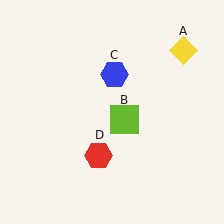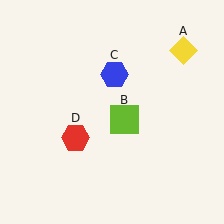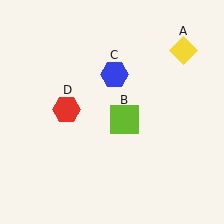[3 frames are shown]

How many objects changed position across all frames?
1 object changed position: red hexagon (object D).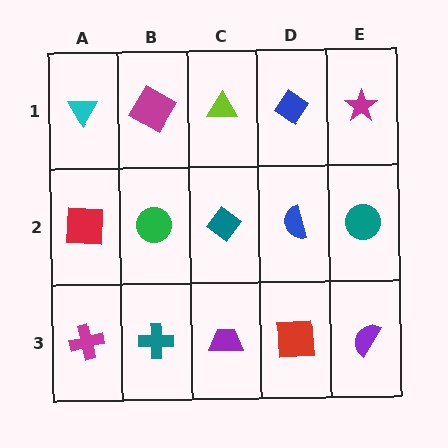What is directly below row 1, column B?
A green circle.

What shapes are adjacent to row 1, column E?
A teal circle (row 2, column E), a blue diamond (row 1, column D).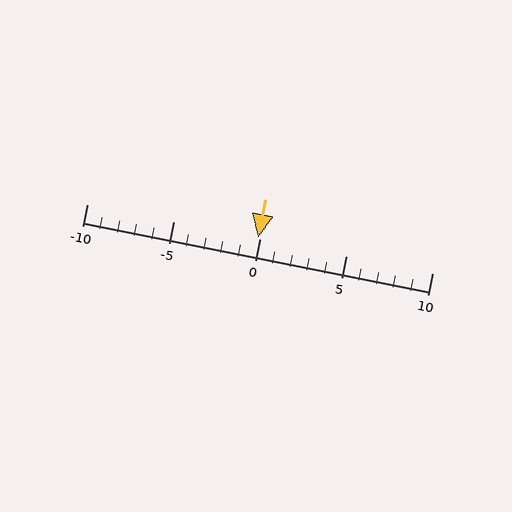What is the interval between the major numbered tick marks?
The major tick marks are spaced 5 units apart.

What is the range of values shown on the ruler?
The ruler shows values from -10 to 10.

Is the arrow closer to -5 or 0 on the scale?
The arrow is closer to 0.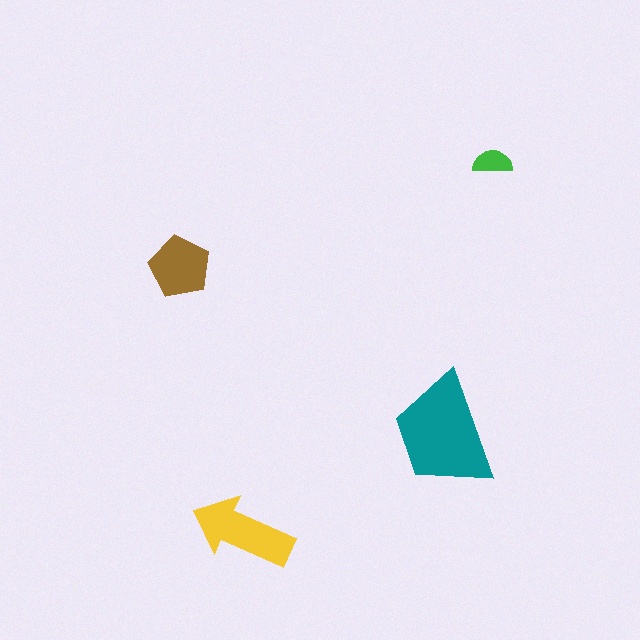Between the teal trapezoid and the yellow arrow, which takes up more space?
The teal trapezoid.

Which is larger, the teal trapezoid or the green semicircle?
The teal trapezoid.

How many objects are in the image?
There are 4 objects in the image.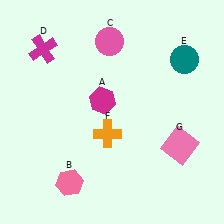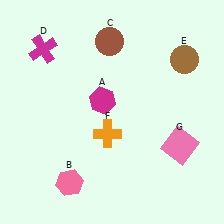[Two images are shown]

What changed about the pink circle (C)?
In Image 1, C is pink. In Image 2, it changed to brown.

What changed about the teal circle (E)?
In Image 1, E is teal. In Image 2, it changed to brown.